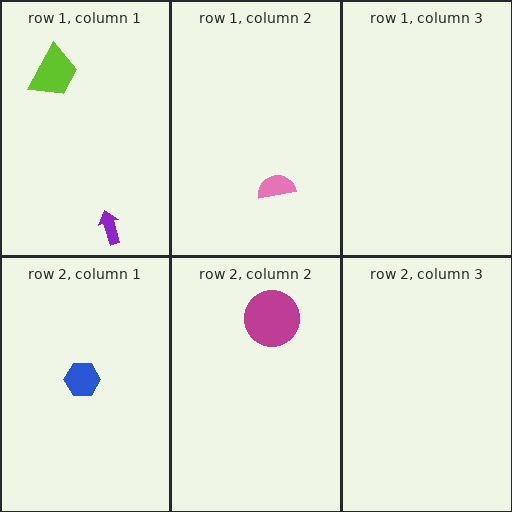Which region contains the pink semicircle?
The row 1, column 2 region.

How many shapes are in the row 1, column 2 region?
1.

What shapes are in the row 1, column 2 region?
The pink semicircle.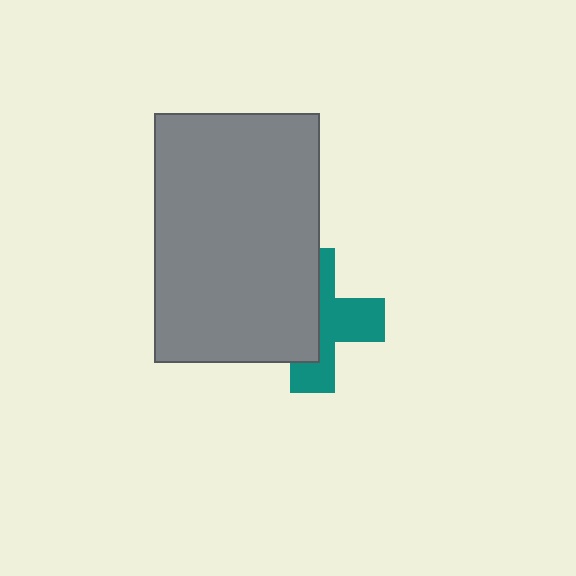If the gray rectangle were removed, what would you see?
You would see the complete teal cross.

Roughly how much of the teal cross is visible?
About half of it is visible (roughly 49%).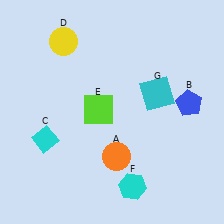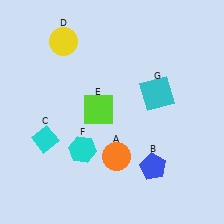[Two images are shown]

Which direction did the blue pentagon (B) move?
The blue pentagon (B) moved down.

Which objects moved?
The objects that moved are: the blue pentagon (B), the cyan hexagon (F).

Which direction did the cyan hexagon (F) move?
The cyan hexagon (F) moved left.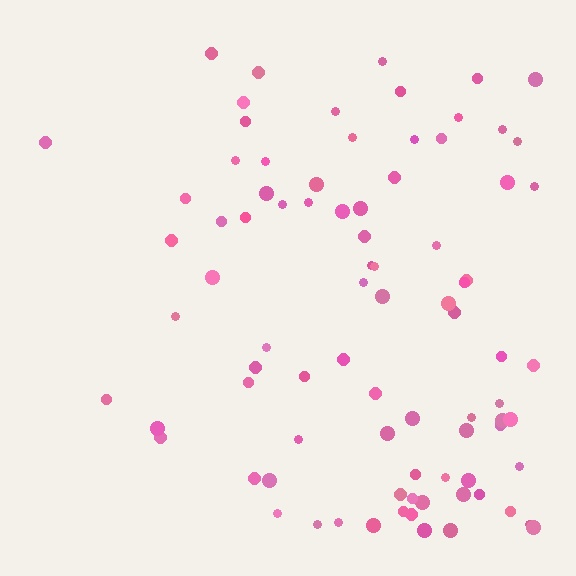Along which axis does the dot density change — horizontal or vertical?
Horizontal.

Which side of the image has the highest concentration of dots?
The right.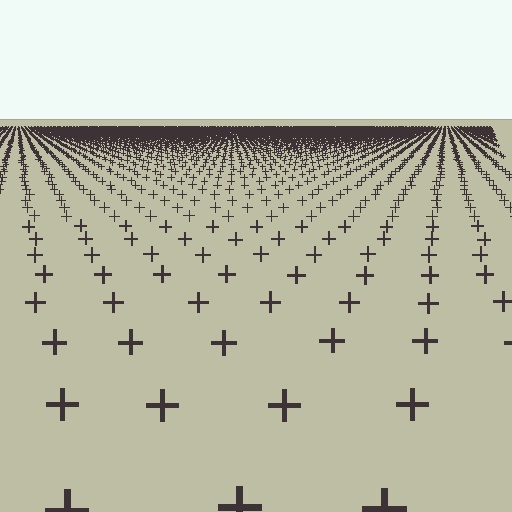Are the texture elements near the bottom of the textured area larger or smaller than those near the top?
Larger. Near the bottom, elements are closer to the viewer and appear at a bigger on-screen size.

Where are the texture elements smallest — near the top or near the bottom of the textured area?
Near the top.